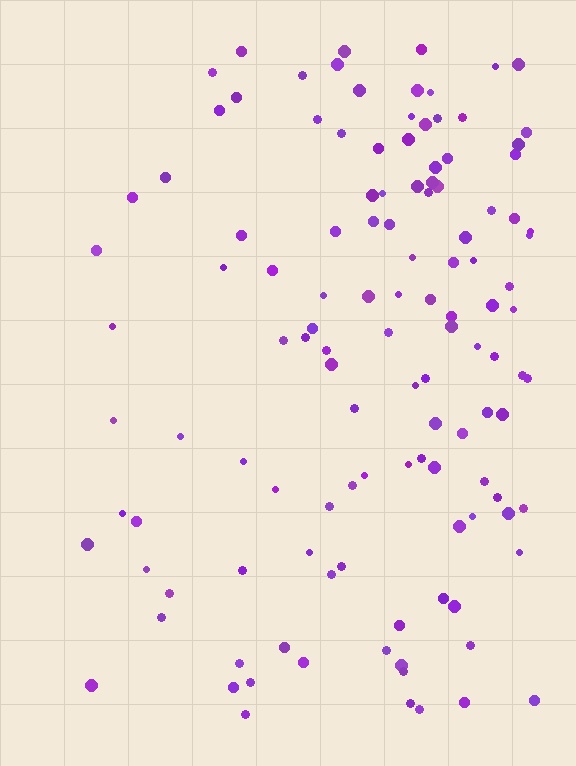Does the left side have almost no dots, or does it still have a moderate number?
Still a moderate number, just noticeably fewer than the right.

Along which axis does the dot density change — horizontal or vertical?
Horizontal.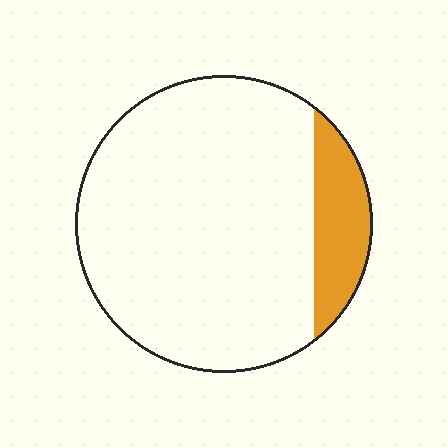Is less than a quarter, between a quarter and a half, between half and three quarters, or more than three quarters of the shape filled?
Less than a quarter.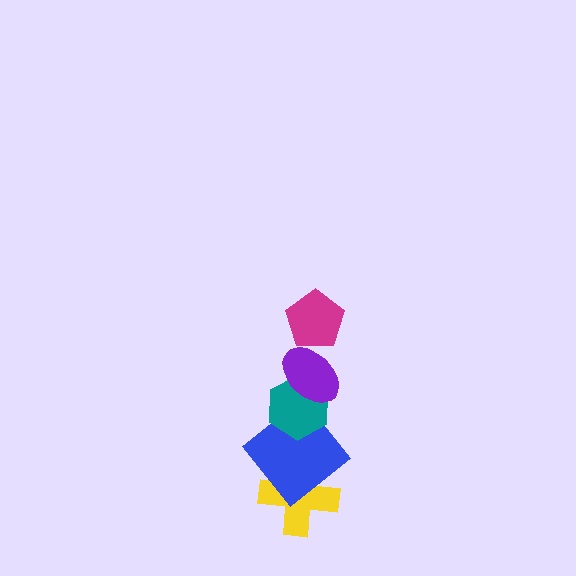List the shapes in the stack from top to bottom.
From top to bottom: the magenta pentagon, the purple ellipse, the teal hexagon, the blue diamond, the yellow cross.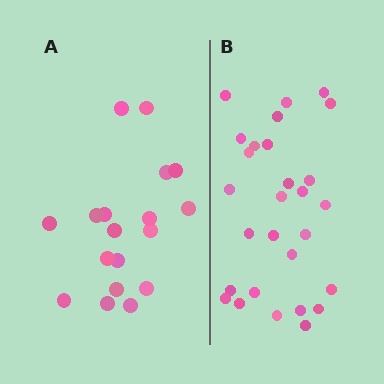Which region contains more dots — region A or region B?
Region B (the right region) has more dots.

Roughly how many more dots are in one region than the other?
Region B has roughly 10 or so more dots than region A.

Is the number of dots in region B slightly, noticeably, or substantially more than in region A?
Region B has substantially more. The ratio is roughly 1.6 to 1.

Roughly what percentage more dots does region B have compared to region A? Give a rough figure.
About 55% more.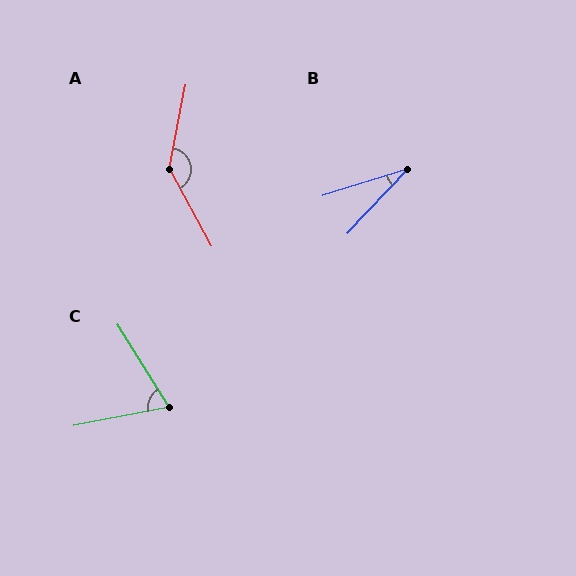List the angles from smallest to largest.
B (30°), C (69°), A (140°).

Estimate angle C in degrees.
Approximately 69 degrees.